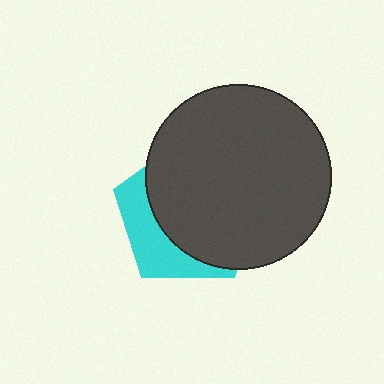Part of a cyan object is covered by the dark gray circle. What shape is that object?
It is a pentagon.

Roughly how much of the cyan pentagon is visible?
A small part of it is visible (roughly 31%).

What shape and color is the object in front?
The object in front is a dark gray circle.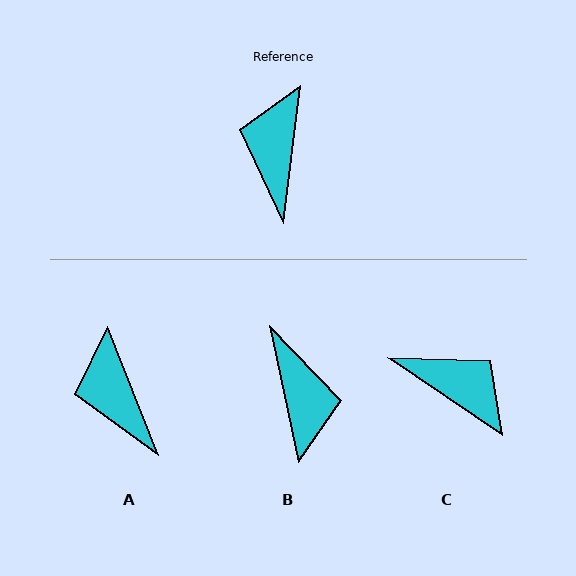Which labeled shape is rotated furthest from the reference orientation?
B, about 161 degrees away.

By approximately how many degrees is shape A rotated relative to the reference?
Approximately 29 degrees counter-clockwise.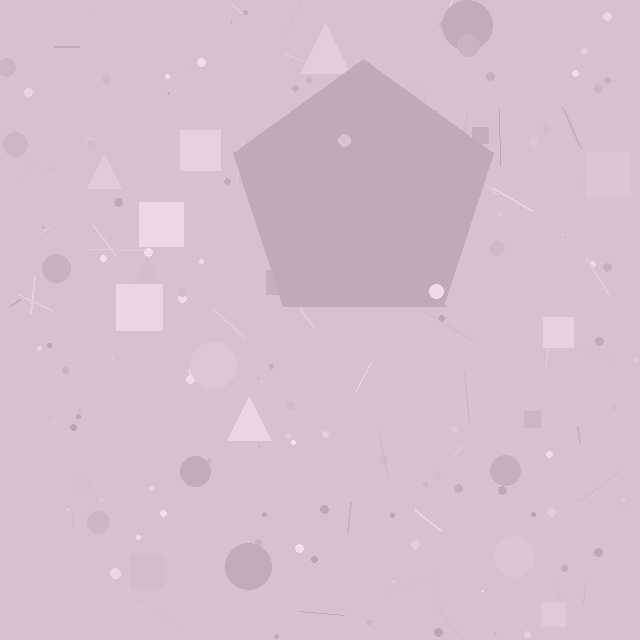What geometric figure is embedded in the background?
A pentagon is embedded in the background.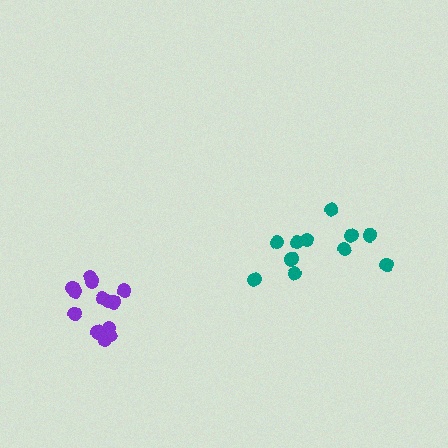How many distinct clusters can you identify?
There are 2 distinct clusters.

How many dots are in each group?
Group 1: 11 dots, Group 2: 13 dots (24 total).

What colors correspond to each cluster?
The clusters are colored: teal, purple.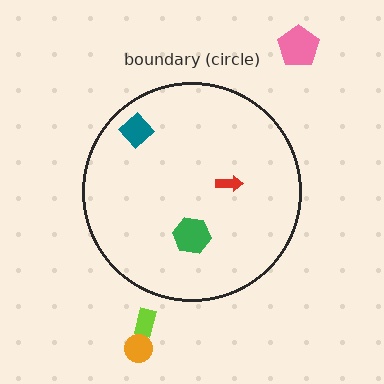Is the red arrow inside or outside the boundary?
Inside.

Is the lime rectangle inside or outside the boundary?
Outside.